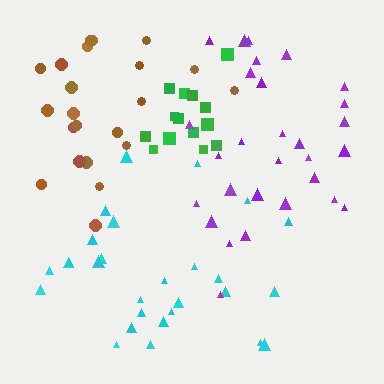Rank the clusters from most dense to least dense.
green, brown, purple, cyan.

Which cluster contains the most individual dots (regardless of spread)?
Cyan (29).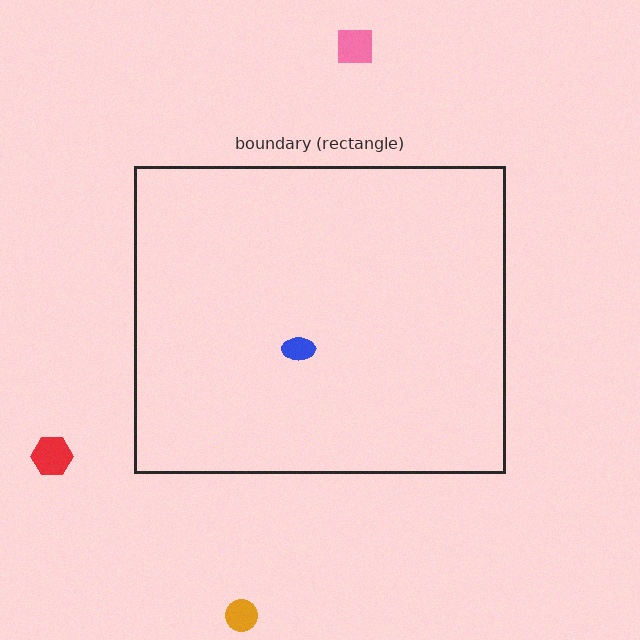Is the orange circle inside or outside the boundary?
Outside.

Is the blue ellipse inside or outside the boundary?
Inside.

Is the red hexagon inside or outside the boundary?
Outside.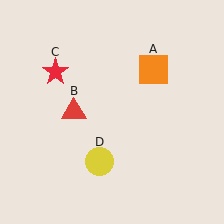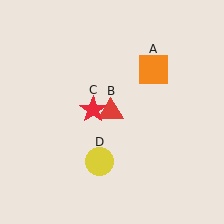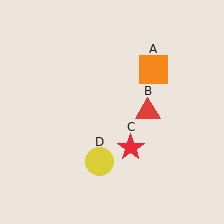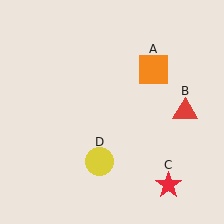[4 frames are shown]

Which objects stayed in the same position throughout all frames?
Orange square (object A) and yellow circle (object D) remained stationary.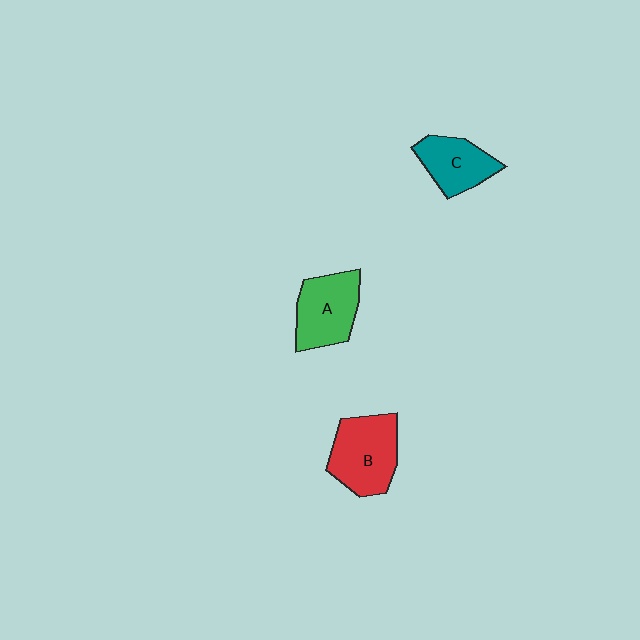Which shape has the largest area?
Shape B (red).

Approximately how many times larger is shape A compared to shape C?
Approximately 1.2 times.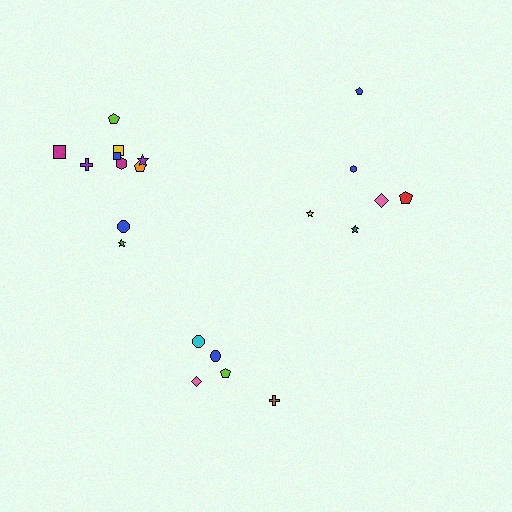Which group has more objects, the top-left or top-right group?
The top-left group.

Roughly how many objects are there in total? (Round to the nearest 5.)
Roughly 20 objects in total.